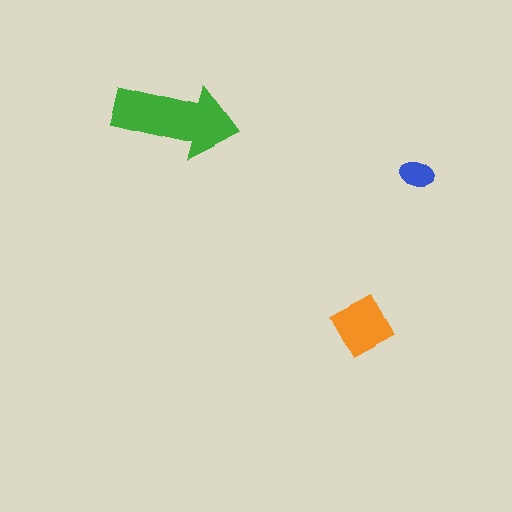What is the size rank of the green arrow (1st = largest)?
1st.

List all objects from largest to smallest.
The green arrow, the orange square, the blue ellipse.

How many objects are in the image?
There are 3 objects in the image.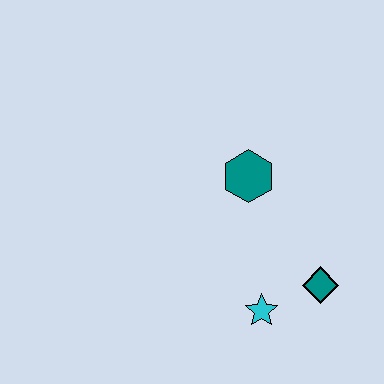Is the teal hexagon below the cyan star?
No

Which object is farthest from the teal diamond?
The teal hexagon is farthest from the teal diamond.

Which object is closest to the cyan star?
The teal diamond is closest to the cyan star.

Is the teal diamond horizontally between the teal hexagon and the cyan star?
No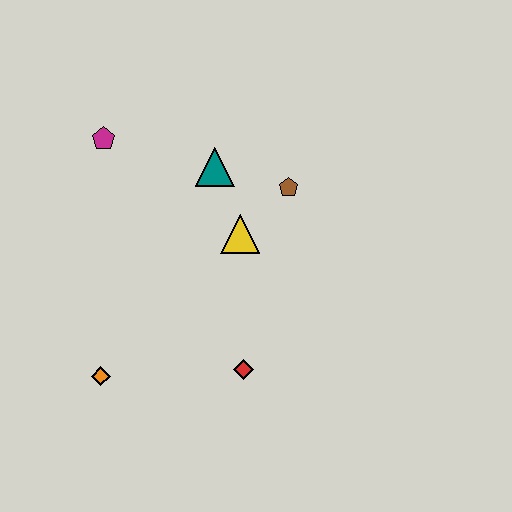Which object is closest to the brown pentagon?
The yellow triangle is closest to the brown pentagon.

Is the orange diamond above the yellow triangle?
No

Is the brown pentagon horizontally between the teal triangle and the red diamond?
No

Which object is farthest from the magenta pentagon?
The red diamond is farthest from the magenta pentagon.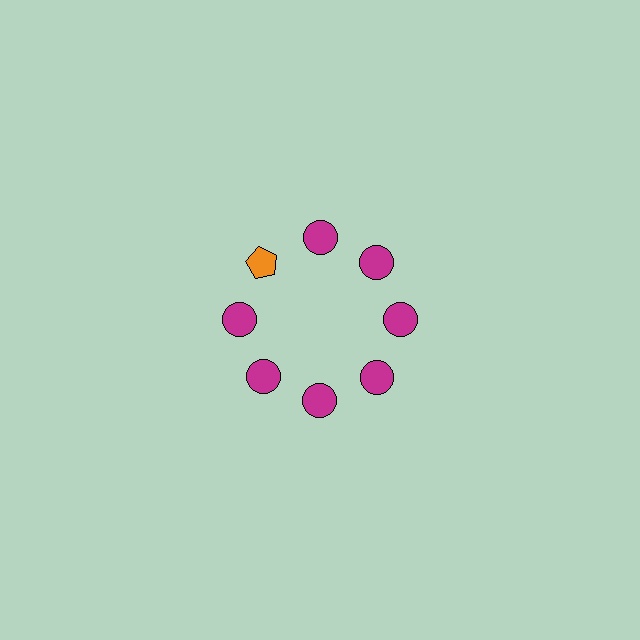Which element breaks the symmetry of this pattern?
The orange pentagon at roughly the 10 o'clock position breaks the symmetry. All other shapes are magenta circles.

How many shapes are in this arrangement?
There are 8 shapes arranged in a ring pattern.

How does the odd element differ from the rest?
It differs in both color (orange instead of magenta) and shape (pentagon instead of circle).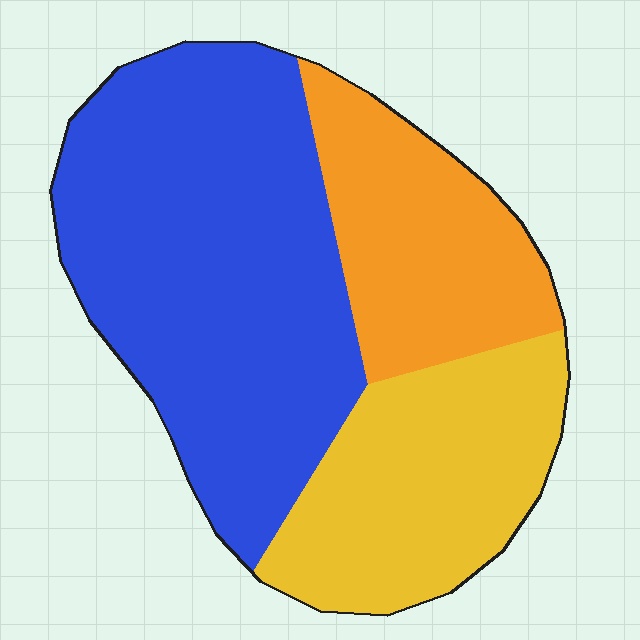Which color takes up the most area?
Blue, at roughly 50%.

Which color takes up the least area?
Orange, at roughly 20%.